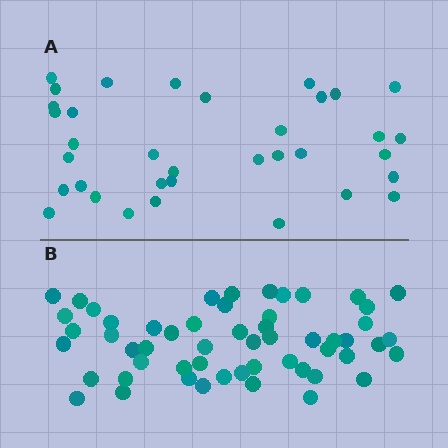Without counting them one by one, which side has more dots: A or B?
Region B (the bottom region) has more dots.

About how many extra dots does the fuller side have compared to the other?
Region B has approximately 20 more dots than region A.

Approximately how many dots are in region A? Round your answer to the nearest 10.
About 40 dots. (The exact count is 35, which rounds to 40.)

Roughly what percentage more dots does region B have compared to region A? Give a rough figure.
About 55% more.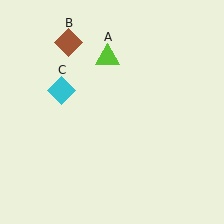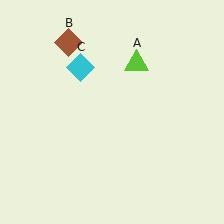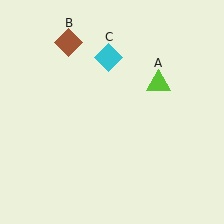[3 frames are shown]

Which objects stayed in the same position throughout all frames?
Brown diamond (object B) remained stationary.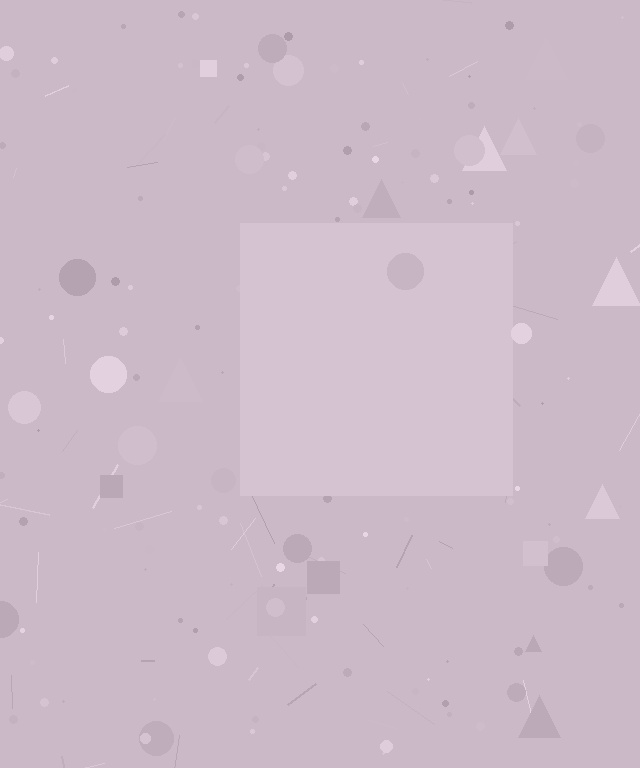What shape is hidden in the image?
A square is hidden in the image.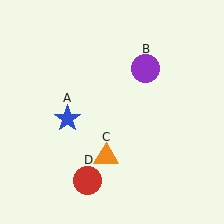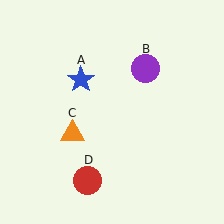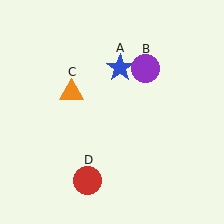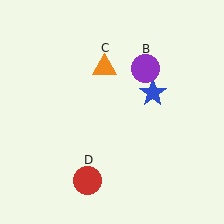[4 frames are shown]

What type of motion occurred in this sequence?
The blue star (object A), orange triangle (object C) rotated clockwise around the center of the scene.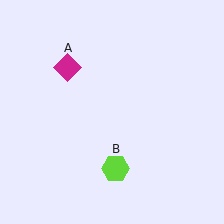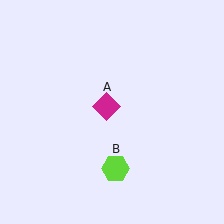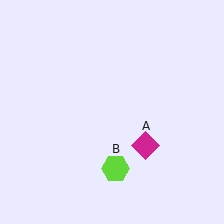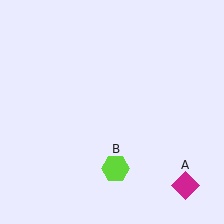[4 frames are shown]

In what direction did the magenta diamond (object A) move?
The magenta diamond (object A) moved down and to the right.